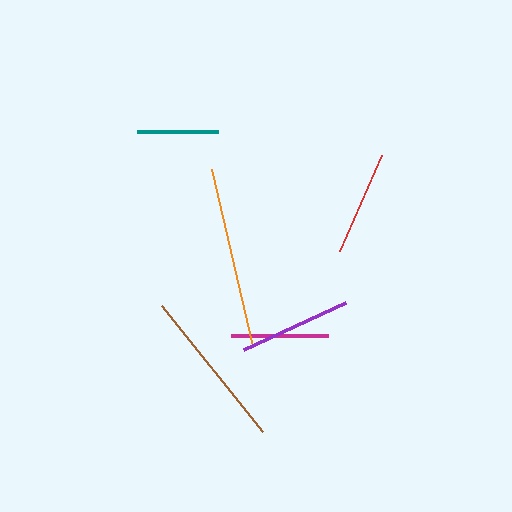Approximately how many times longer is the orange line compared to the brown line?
The orange line is approximately 1.1 times the length of the brown line.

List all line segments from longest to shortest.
From longest to shortest: orange, brown, purple, red, magenta, teal.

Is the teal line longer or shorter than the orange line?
The orange line is longer than the teal line.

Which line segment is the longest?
The orange line is the longest at approximately 181 pixels.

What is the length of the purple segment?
The purple segment is approximately 113 pixels long.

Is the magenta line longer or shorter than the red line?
The red line is longer than the magenta line.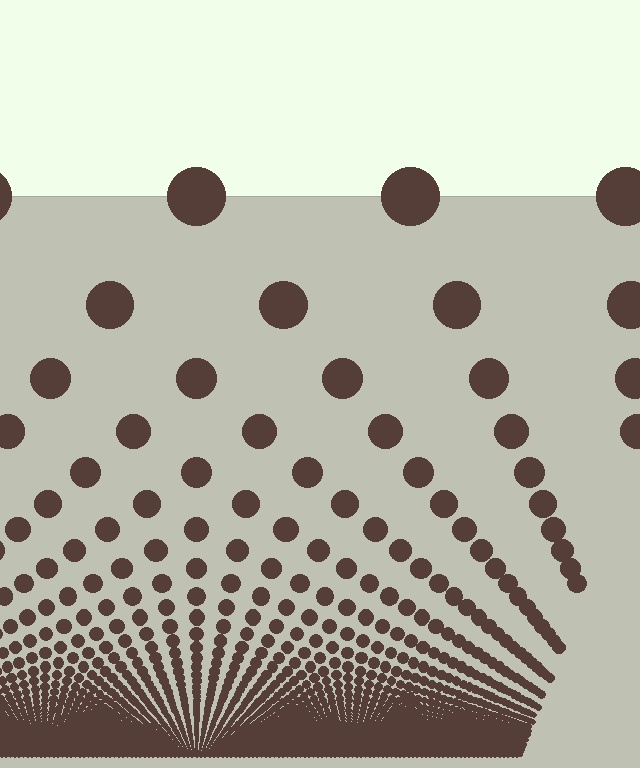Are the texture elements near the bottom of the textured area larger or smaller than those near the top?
Smaller. The gradient is inverted — elements near the bottom are smaller and denser.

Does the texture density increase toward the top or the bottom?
Density increases toward the bottom.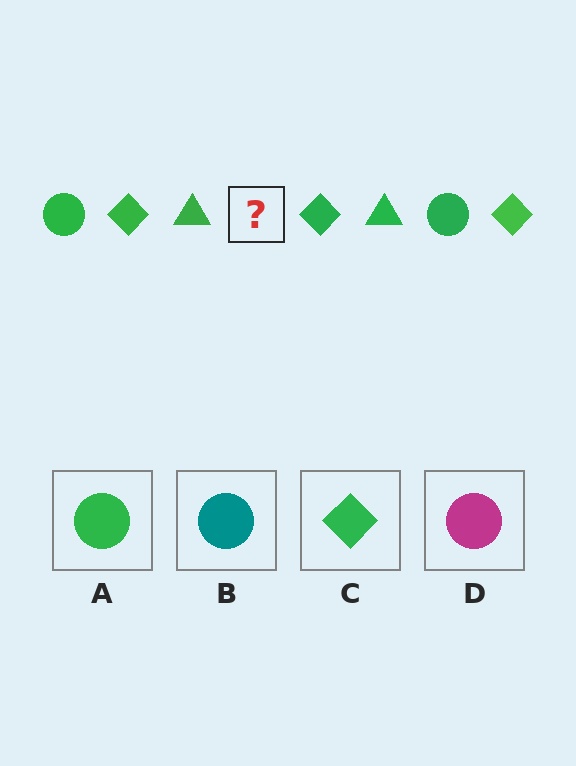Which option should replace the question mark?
Option A.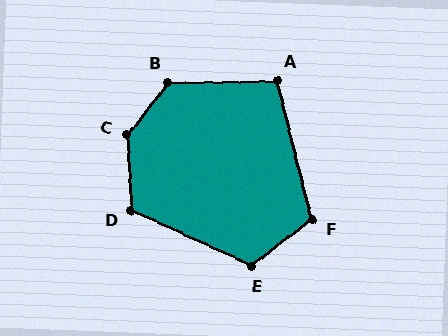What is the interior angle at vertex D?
Approximately 118 degrees (obtuse).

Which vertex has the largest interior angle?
C, at approximately 139 degrees.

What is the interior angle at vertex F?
Approximately 114 degrees (obtuse).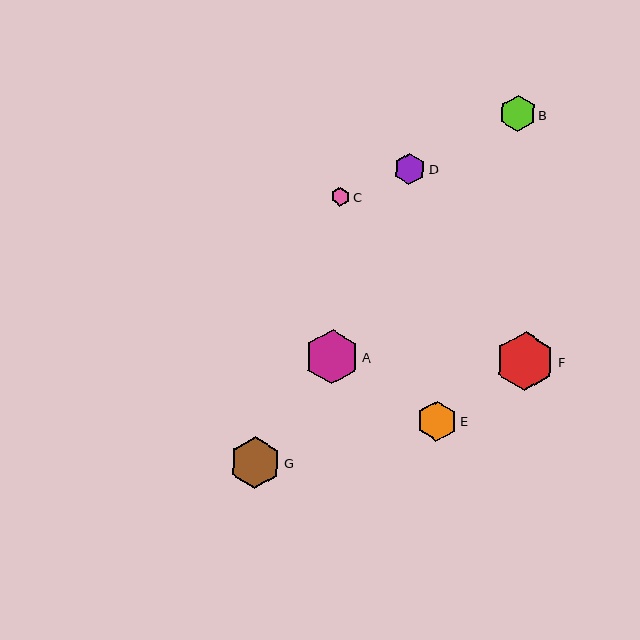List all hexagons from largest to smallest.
From largest to smallest: F, A, G, E, B, D, C.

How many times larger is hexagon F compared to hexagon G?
Hexagon F is approximately 1.2 times the size of hexagon G.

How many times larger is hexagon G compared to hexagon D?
Hexagon G is approximately 1.6 times the size of hexagon D.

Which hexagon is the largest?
Hexagon F is the largest with a size of approximately 59 pixels.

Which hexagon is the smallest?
Hexagon C is the smallest with a size of approximately 18 pixels.